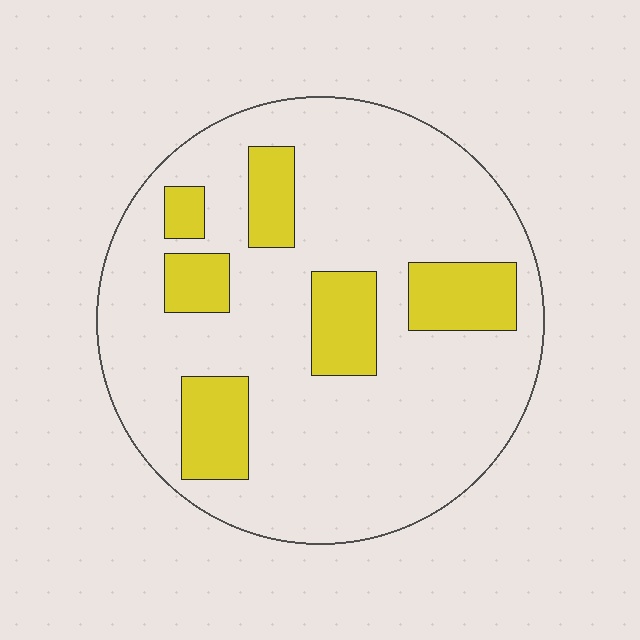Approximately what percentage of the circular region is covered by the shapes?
Approximately 20%.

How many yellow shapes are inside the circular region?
6.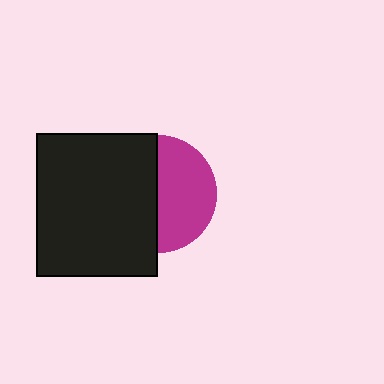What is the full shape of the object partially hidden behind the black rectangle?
The partially hidden object is a magenta circle.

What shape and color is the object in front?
The object in front is a black rectangle.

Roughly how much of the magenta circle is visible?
About half of it is visible (roughly 51%).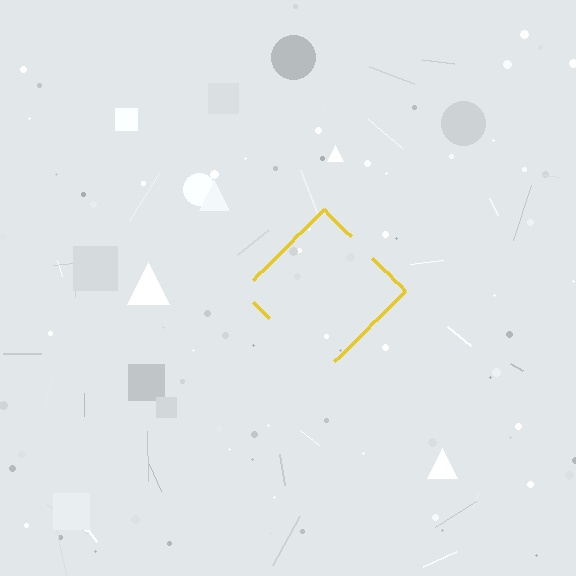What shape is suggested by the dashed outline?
The dashed outline suggests a diamond.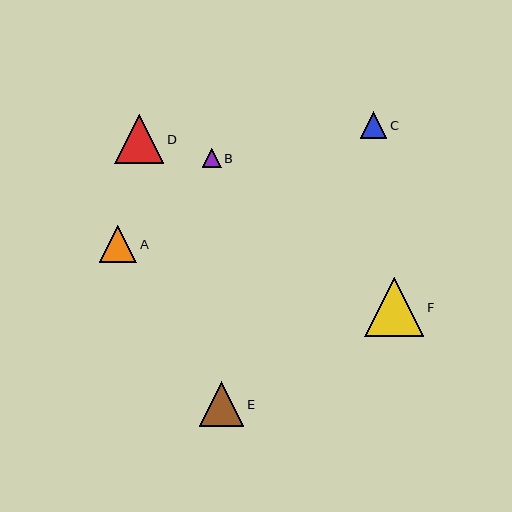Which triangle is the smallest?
Triangle B is the smallest with a size of approximately 19 pixels.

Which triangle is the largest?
Triangle F is the largest with a size of approximately 59 pixels.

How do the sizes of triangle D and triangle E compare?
Triangle D and triangle E are approximately the same size.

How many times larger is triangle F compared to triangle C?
Triangle F is approximately 2.2 times the size of triangle C.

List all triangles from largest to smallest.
From largest to smallest: F, D, E, A, C, B.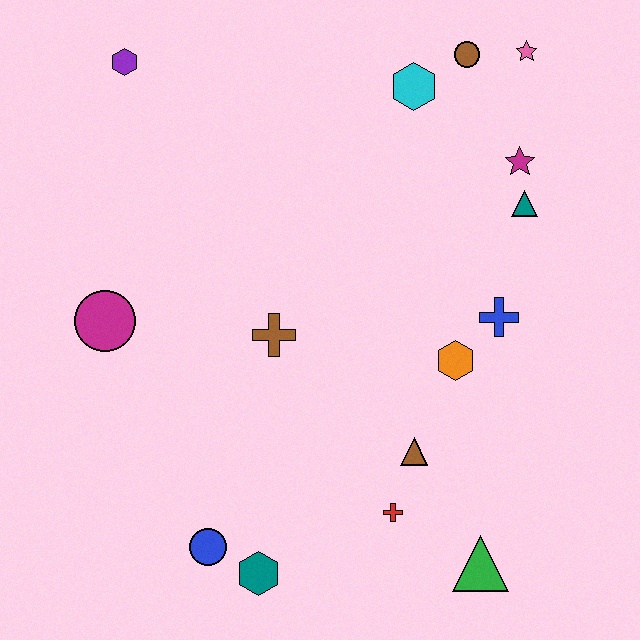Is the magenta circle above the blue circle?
Yes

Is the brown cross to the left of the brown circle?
Yes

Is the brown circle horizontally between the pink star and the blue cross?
No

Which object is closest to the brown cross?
The magenta circle is closest to the brown cross.